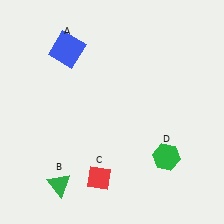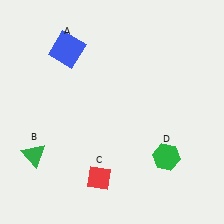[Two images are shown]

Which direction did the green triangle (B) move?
The green triangle (B) moved up.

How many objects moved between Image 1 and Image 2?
1 object moved between the two images.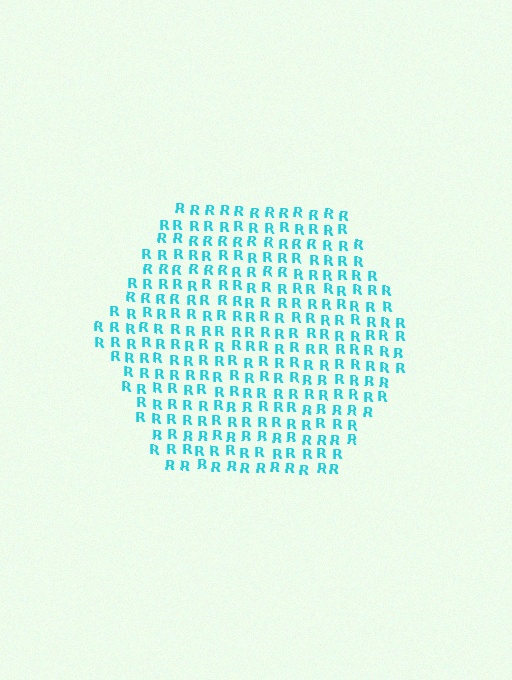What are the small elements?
The small elements are letter R's.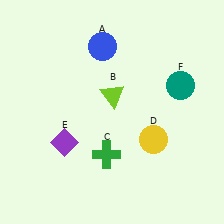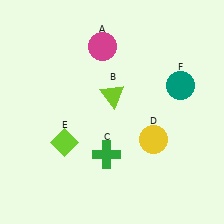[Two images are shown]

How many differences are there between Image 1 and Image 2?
There are 2 differences between the two images.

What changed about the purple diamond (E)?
In Image 1, E is purple. In Image 2, it changed to lime.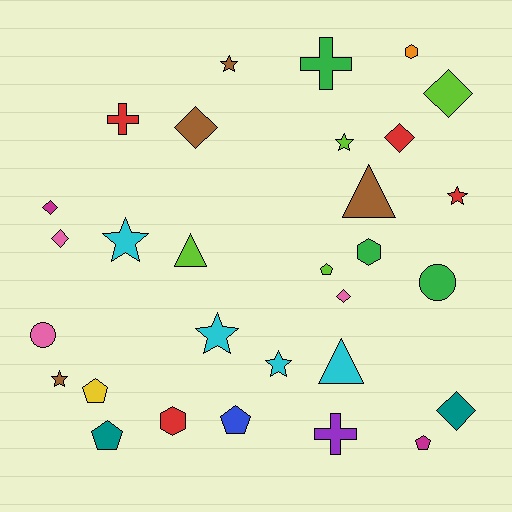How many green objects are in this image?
There are 3 green objects.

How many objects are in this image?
There are 30 objects.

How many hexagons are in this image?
There are 3 hexagons.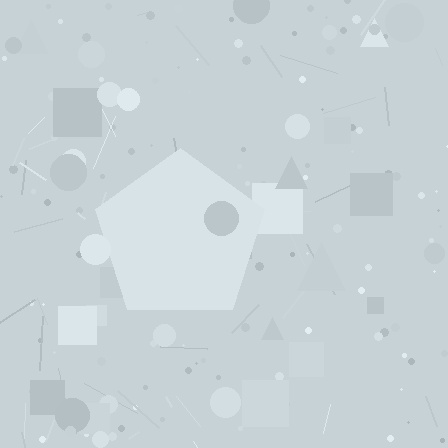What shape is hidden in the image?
A pentagon is hidden in the image.